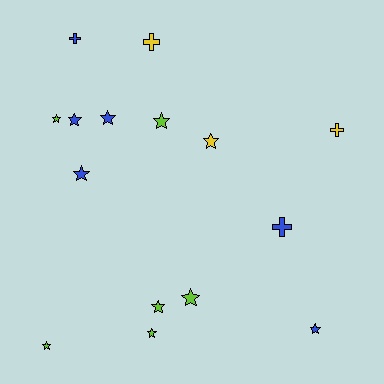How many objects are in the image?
There are 15 objects.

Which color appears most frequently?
Blue, with 6 objects.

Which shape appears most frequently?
Star, with 11 objects.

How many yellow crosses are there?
There are 2 yellow crosses.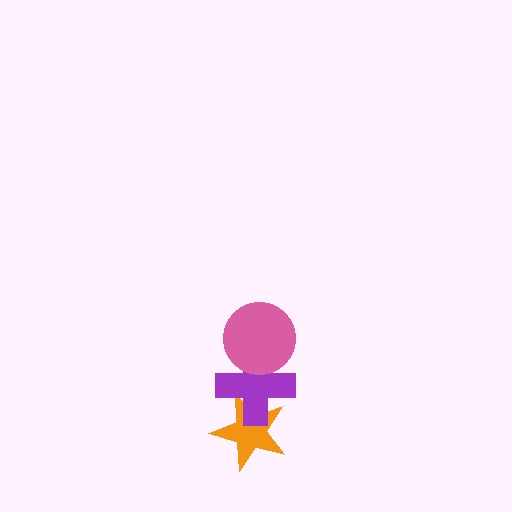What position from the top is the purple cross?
The purple cross is 2nd from the top.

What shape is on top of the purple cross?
The pink circle is on top of the purple cross.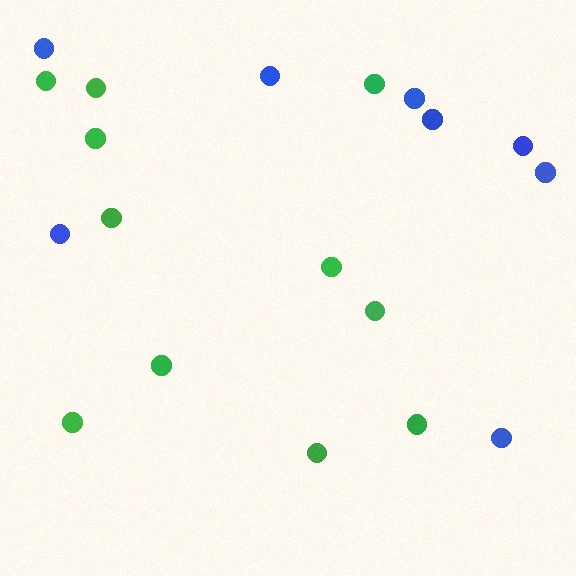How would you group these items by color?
There are 2 groups: one group of green circles (11) and one group of blue circles (8).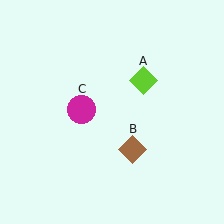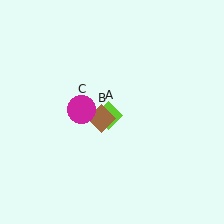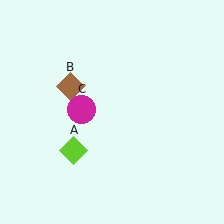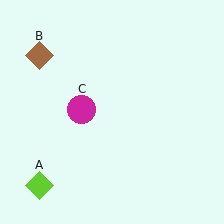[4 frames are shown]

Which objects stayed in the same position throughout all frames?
Magenta circle (object C) remained stationary.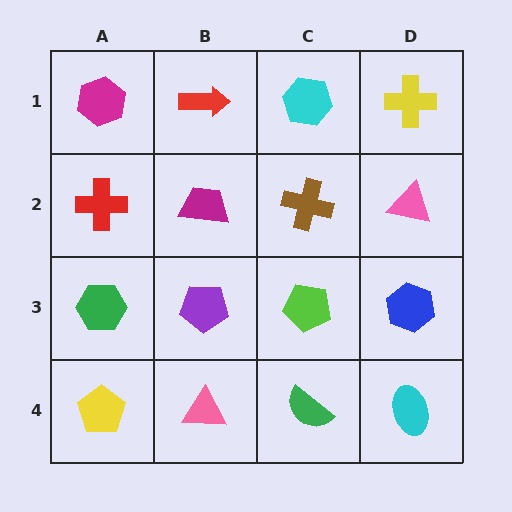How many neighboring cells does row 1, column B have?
3.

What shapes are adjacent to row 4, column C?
A lime pentagon (row 3, column C), a pink triangle (row 4, column B), a cyan ellipse (row 4, column D).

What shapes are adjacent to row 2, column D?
A yellow cross (row 1, column D), a blue hexagon (row 3, column D), a brown cross (row 2, column C).